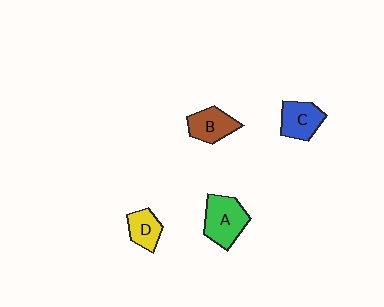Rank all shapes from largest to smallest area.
From largest to smallest: A (green), C (blue), B (brown), D (yellow).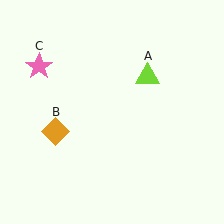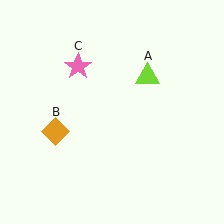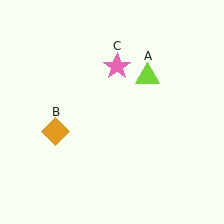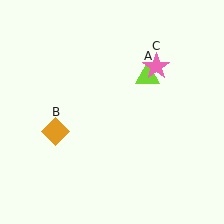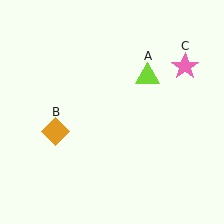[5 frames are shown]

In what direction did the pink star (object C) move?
The pink star (object C) moved right.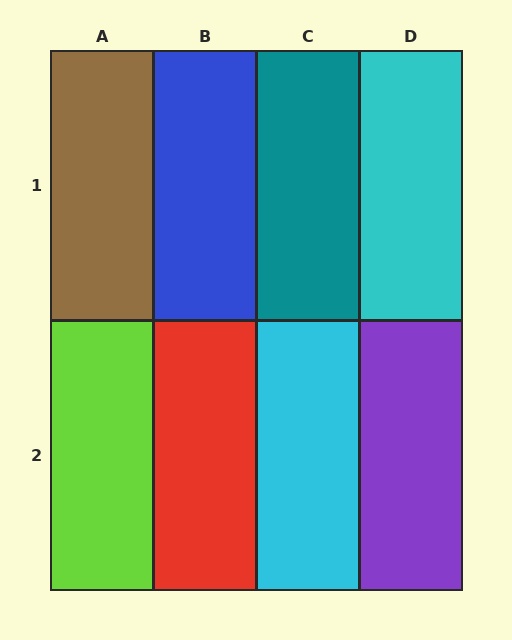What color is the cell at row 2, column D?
Purple.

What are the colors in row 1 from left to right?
Brown, blue, teal, cyan.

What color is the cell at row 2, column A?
Lime.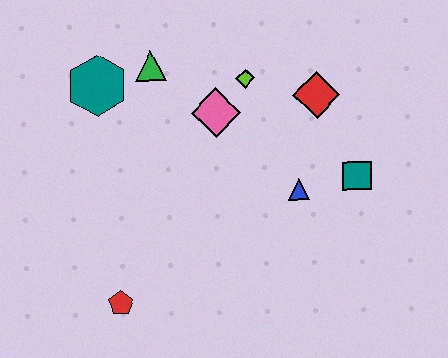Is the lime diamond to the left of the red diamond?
Yes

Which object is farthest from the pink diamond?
The red pentagon is farthest from the pink diamond.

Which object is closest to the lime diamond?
The pink diamond is closest to the lime diamond.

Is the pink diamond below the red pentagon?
No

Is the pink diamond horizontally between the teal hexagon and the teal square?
Yes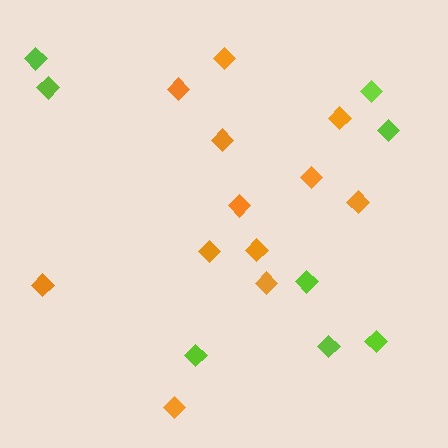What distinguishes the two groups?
There are 2 groups: one group of orange diamonds (12) and one group of lime diamonds (8).